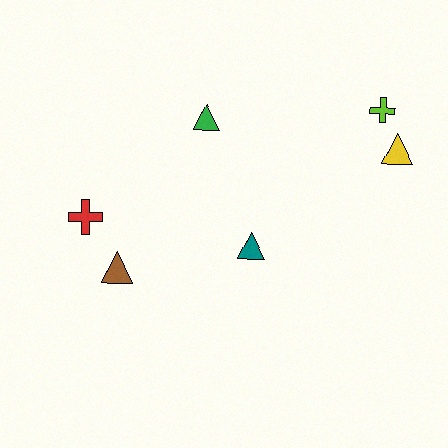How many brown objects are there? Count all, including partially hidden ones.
There is 1 brown object.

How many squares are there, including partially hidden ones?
There are no squares.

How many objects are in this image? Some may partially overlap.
There are 6 objects.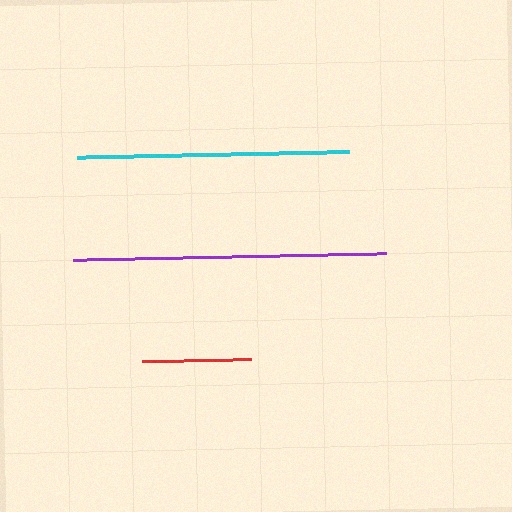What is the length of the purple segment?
The purple segment is approximately 313 pixels long.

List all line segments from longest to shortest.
From longest to shortest: purple, cyan, red.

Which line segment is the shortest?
The red line is the shortest at approximately 109 pixels.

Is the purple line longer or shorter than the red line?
The purple line is longer than the red line.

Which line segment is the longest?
The purple line is the longest at approximately 313 pixels.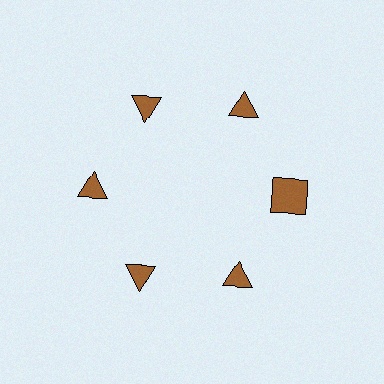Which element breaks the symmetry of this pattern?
The brown square at roughly the 3 o'clock position breaks the symmetry. All other shapes are brown triangles.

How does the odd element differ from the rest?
It has a different shape: square instead of triangle.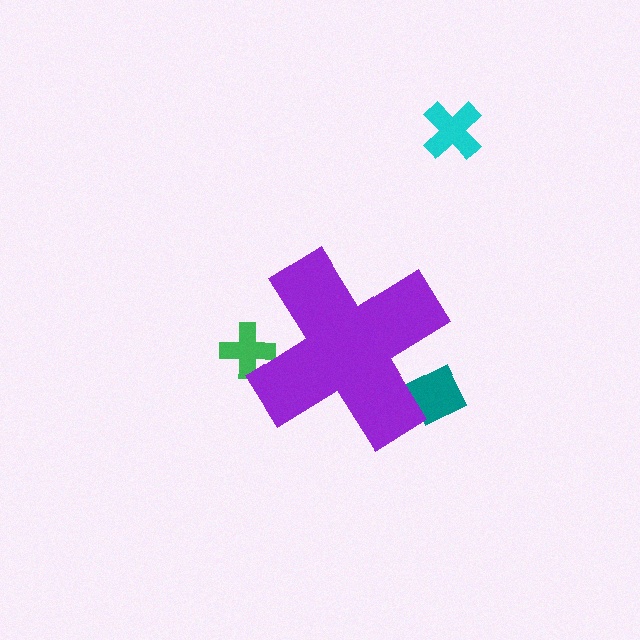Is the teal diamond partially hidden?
Yes, the teal diamond is partially hidden behind the purple cross.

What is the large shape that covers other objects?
A purple cross.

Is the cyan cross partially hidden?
No, the cyan cross is fully visible.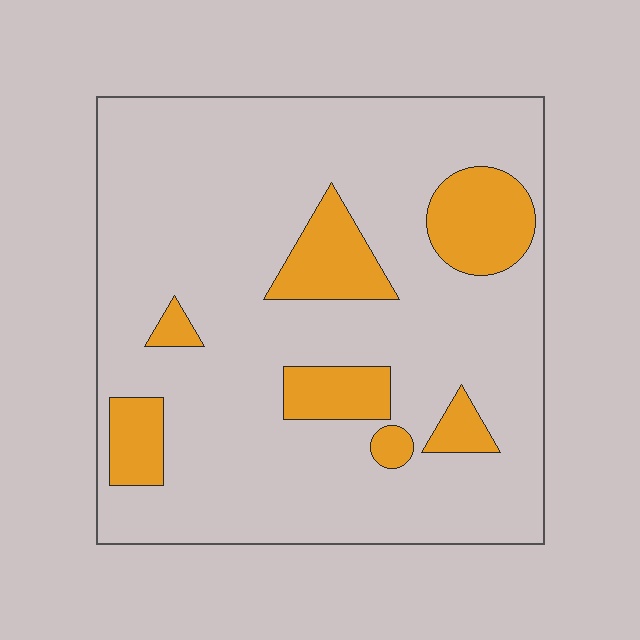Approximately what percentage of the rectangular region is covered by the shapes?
Approximately 15%.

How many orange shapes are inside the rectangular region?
7.